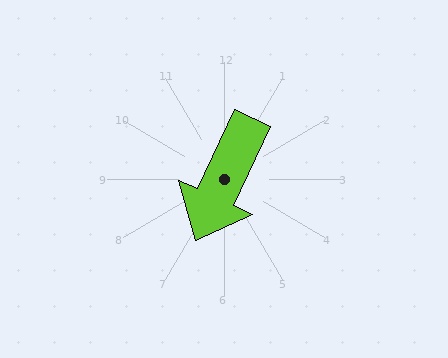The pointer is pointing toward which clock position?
Roughly 7 o'clock.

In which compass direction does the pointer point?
Southwest.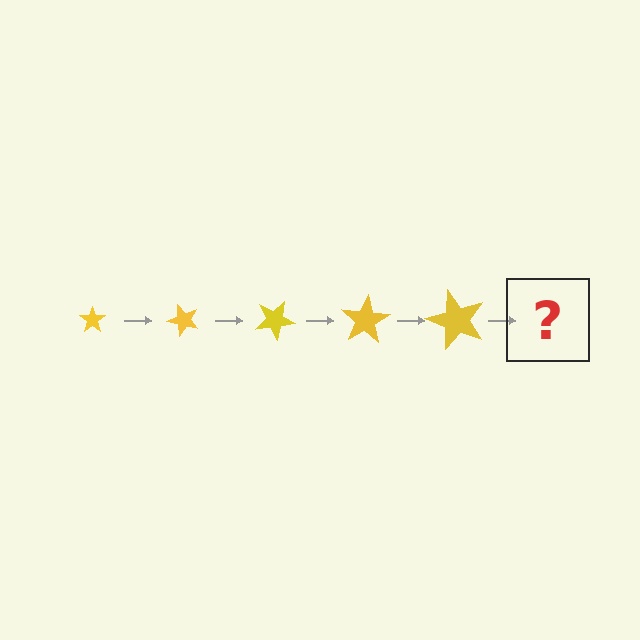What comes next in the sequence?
The next element should be a star, larger than the previous one and rotated 250 degrees from the start.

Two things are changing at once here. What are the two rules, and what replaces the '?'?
The two rules are that the star grows larger each step and it rotates 50 degrees each step. The '?' should be a star, larger than the previous one and rotated 250 degrees from the start.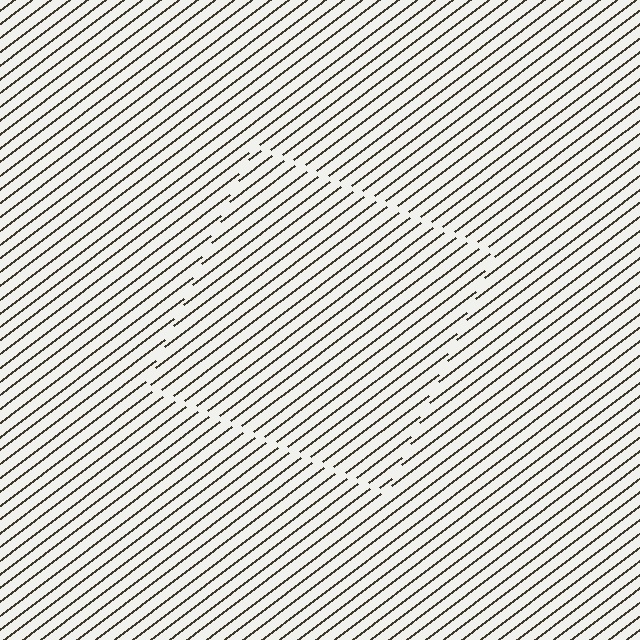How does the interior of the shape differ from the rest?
The interior of the shape contains the same grating, shifted by half a period — the contour is defined by the phase discontinuity where line-ends from the inner and outer gratings abut.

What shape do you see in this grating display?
An illusory square. The interior of the shape contains the same grating, shifted by half a period — the contour is defined by the phase discontinuity where line-ends from the inner and outer gratings abut.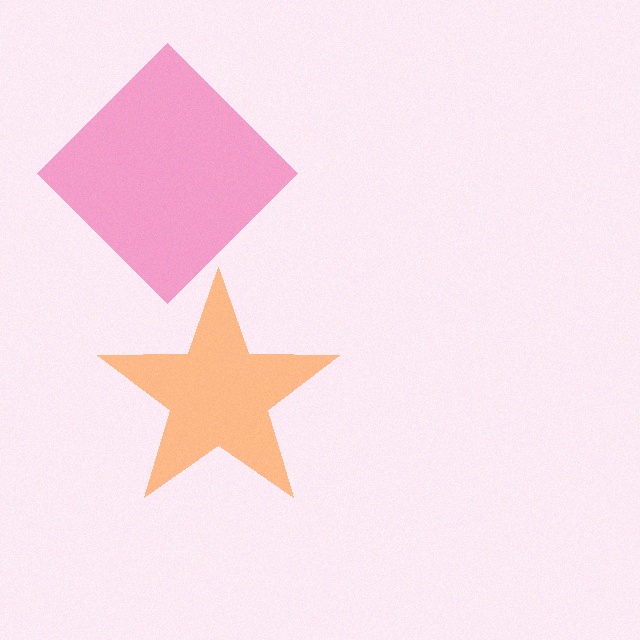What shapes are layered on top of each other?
The layered shapes are: an orange star, a pink diamond.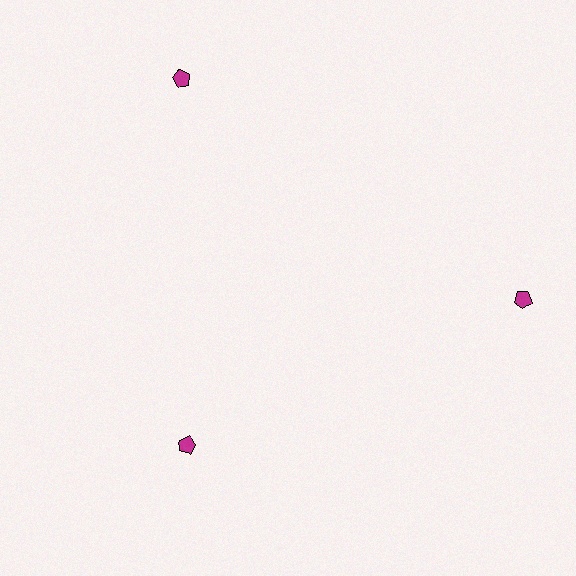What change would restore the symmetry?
The symmetry would be restored by moving it outward, back onto the ring so that all 3 pentagons sit at equal angles and equal distance from the center.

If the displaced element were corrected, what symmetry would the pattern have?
It would have 3-fold rotational symmetry — the pattern would map onto itself every 120 degrees.